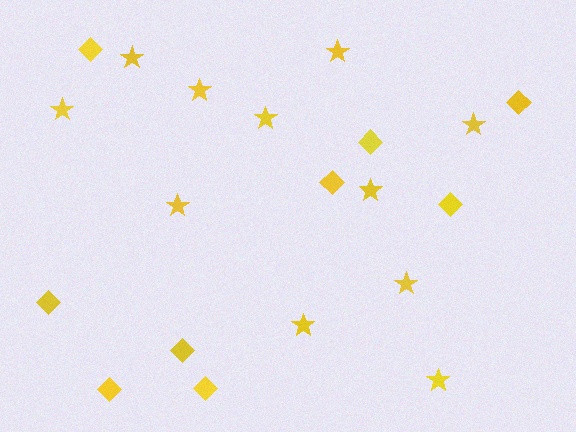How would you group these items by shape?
There are 2 groups: one group of diamonds (9) and one group of stars (11).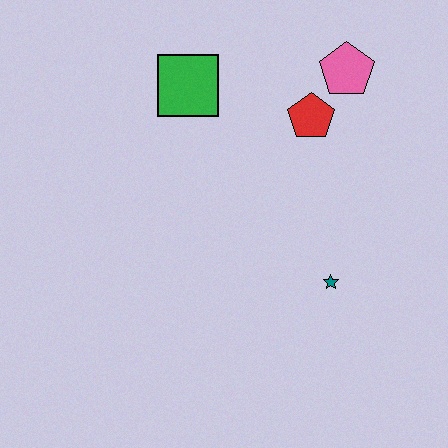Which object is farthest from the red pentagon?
The teal star is farthest from the red pentagon.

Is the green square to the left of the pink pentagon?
Yes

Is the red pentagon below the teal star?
No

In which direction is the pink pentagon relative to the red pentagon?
The pink pentagon is above the red pentagon.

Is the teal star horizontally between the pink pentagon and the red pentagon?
Yes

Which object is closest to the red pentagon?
The pink pentagon is closest to the red pentagon.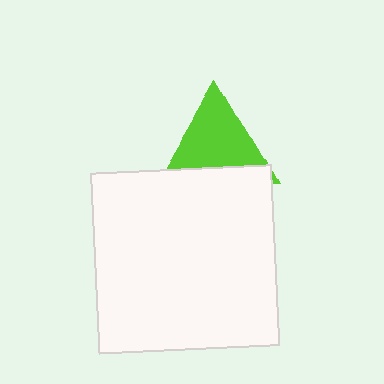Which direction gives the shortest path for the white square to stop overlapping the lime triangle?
Moving down gives the shortest separation.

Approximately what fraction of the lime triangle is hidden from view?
Roughly 33% of the lime triangle is hidden behind the white square.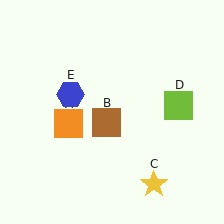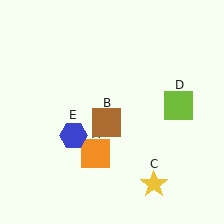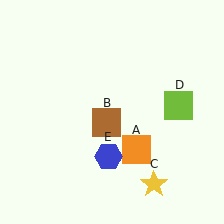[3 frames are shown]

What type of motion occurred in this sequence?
The orange square (object A), blue hexagon (object E) rotated counterclockwise around the center of the scene.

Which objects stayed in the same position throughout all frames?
Brown square (object B) and yellow star (object C) and lime square (object D) remained stationary.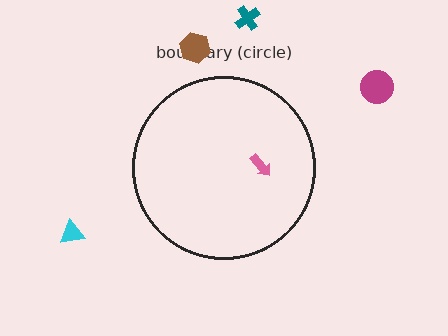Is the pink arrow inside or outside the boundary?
Inside.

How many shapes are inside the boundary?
1 inside, 4 outside.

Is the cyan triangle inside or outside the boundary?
Outside.